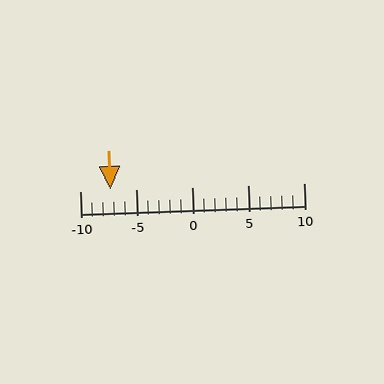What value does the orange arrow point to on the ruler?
The orange arrow points to approximately -7.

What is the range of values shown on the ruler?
The ruler shows values from -10 to 10.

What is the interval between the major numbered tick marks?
The major tick marks are spaced 5 units apart.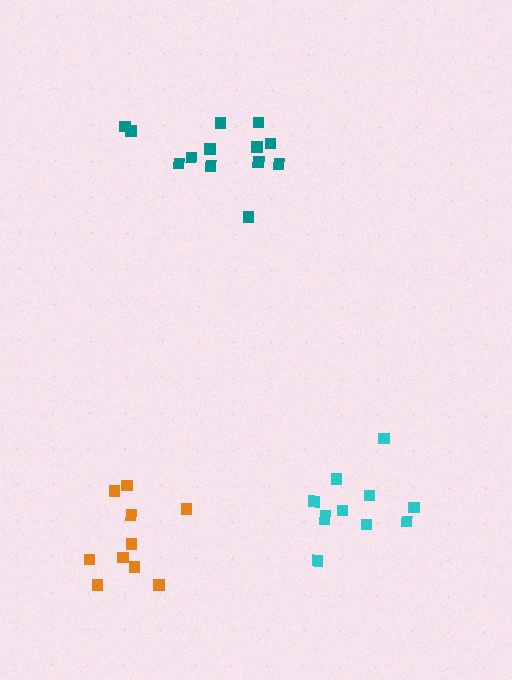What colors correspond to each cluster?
The clusters are colored: teal, cyan, orange.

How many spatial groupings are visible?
There are 3 spatial groupings.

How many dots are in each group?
Group 1: 13 dots, Group 2: 11 dots, Group 3: 10 dots (34 total).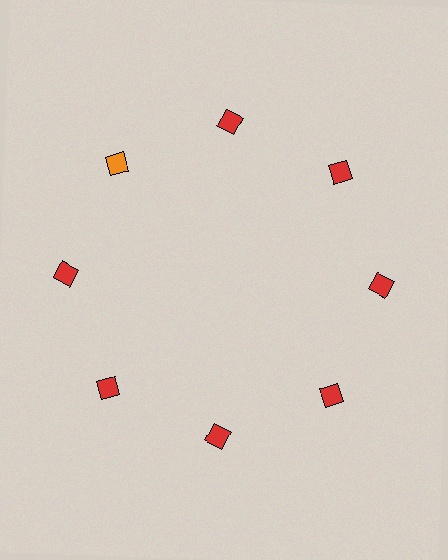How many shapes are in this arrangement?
There are 8 shapes arranged in a ring pattern.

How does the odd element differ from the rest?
It has a different color: orange instead of red.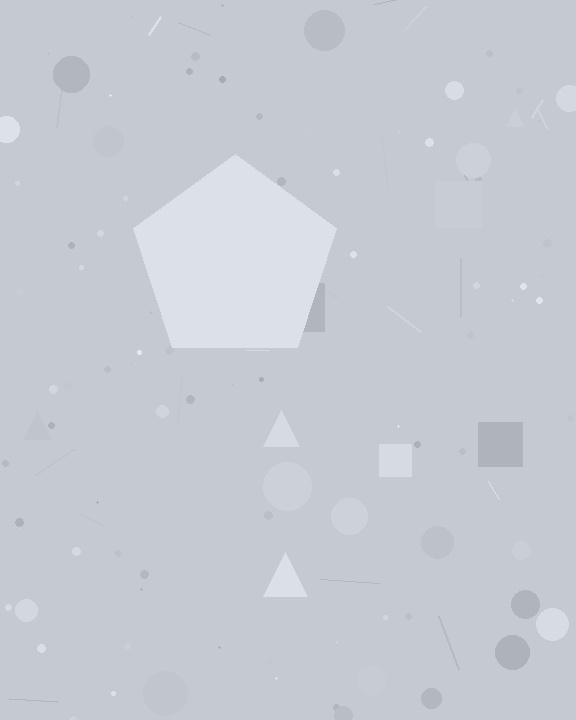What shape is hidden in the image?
A pentagon is hidden in the image.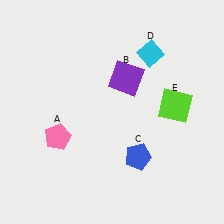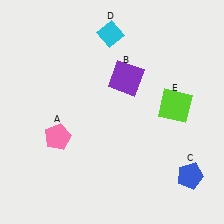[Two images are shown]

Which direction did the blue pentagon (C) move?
The blue pentagon (C) moved right.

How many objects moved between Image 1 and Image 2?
2 objects moved between the two images.